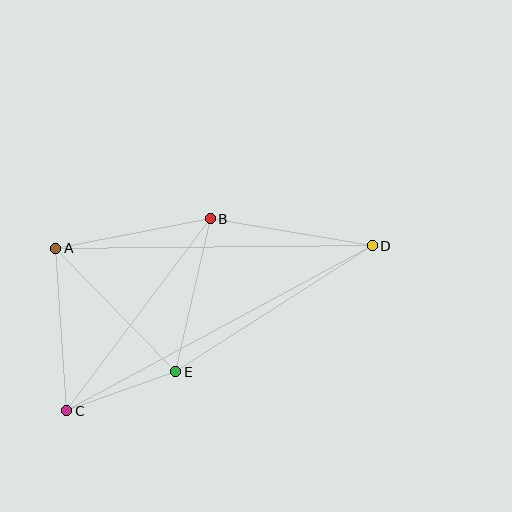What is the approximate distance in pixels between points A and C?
The distance between A and C is approximately 163 pixels.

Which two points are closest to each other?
Points C and E are closest to each other.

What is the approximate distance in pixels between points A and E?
The distance between A and E is approximately 172 pixels.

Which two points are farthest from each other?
Points C and D are farthest from each other.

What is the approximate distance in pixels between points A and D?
The distance between A and D is approximately 317 pixels.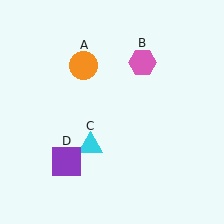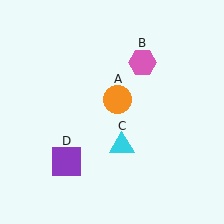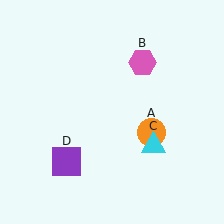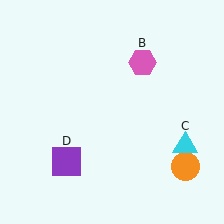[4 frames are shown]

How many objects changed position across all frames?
2 objects changed position: orange circle (object A), cyan triangle (object C).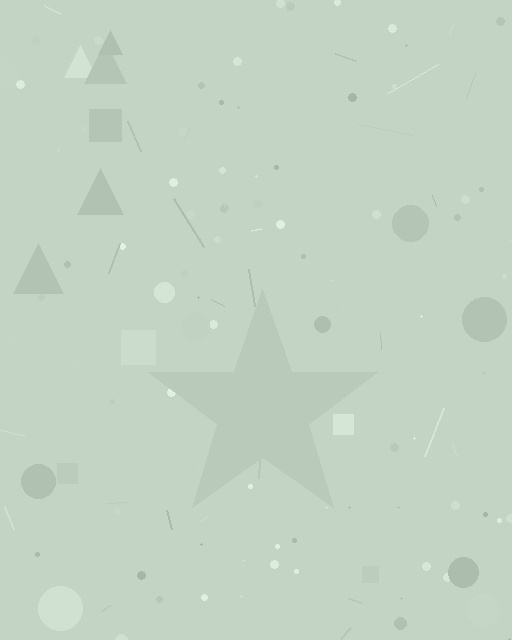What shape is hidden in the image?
A star is hidden in the image.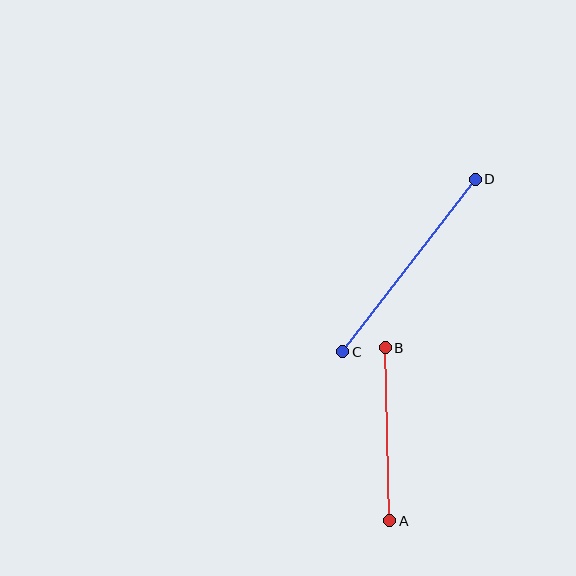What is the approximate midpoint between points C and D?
The midpoint is at approximately (409, 265) pixels.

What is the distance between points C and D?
The distance is approximately 217 pixels.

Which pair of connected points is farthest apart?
Points C and D are farthest apart.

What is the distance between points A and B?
The distance is approximately 173 pixels.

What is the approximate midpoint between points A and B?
The midpoint is at approximately (387, 434) pixels.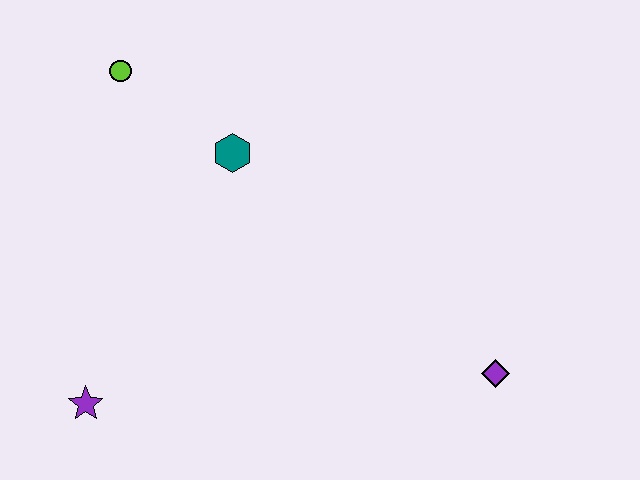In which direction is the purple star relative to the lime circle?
The purple star is below the lime circle.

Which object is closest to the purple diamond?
The teal hexagon is closest to the purple diamond.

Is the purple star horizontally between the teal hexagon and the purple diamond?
No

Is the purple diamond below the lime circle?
Yes